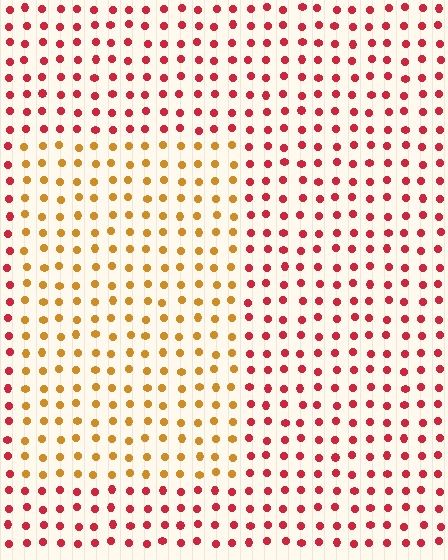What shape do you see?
I see a rectangle.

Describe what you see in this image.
The image is filled with small red elements in a uniform arrangement. A rectangle-shaped region is visible where the elements are tinted to a slightly different hue, forming a subtle color boundary.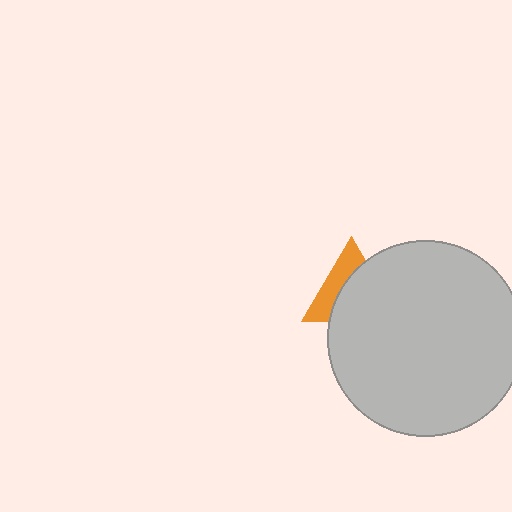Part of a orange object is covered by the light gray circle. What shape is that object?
It is a triangle.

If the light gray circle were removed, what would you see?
You would see the complete orange triangle.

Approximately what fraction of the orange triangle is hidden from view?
Roughly 59% of the orange triangle is hidden behind the light gray circle.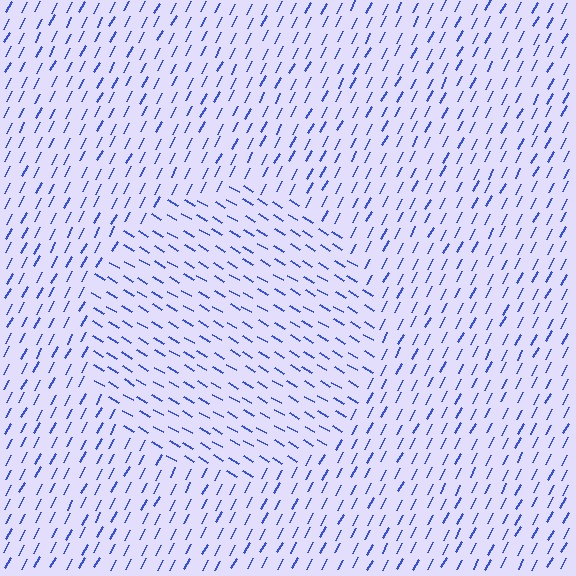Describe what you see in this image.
The image is filled with small blue line segments. A circle region in the image has lines oriented differently from the surrounding lines, creating a visible texture boundary.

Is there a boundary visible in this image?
Yes, there is a texture boundary formed by a change in line orientation.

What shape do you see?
I see a circle.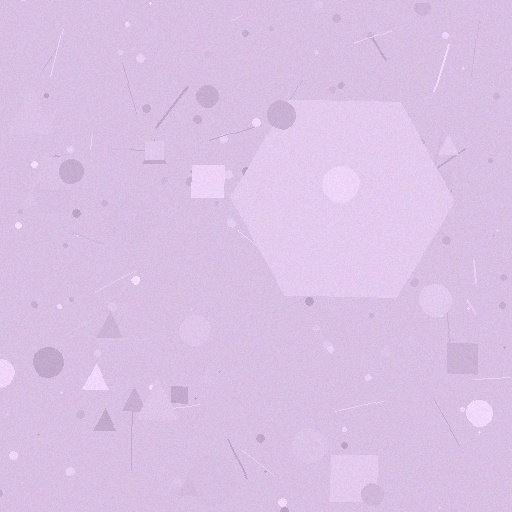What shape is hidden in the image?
A hexagon is hidden in the image.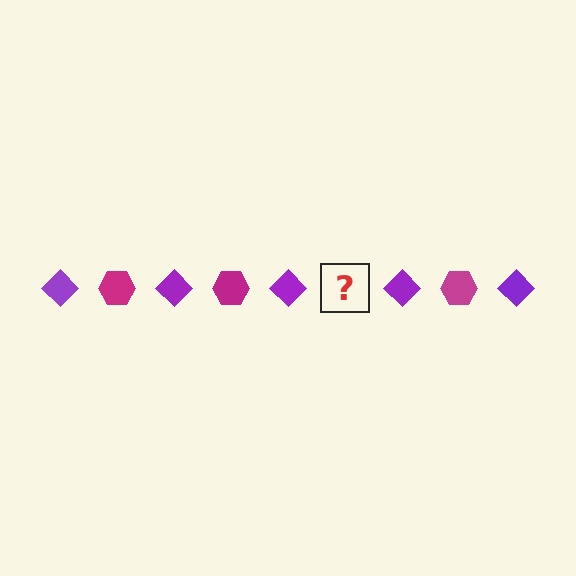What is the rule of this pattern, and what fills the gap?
The rule is that the pattern alternates between purple diamond and magenta hexagon. The gap should be filled with a magenta hexagon.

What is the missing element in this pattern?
The missing element is a magenta hexagon.